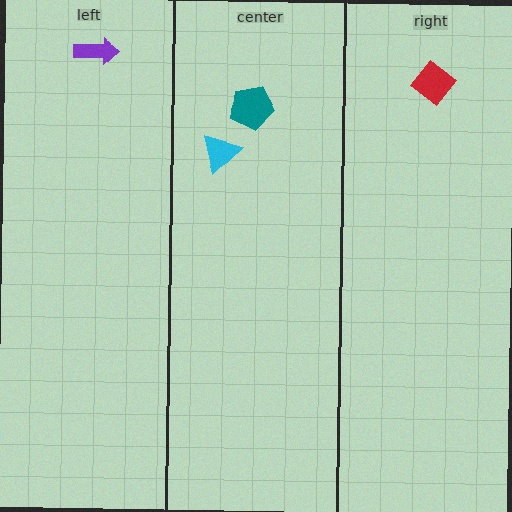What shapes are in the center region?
The teal pentagon, the cyan triangle.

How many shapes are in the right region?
1.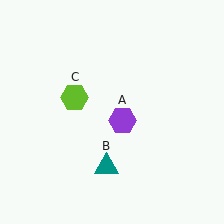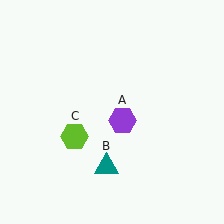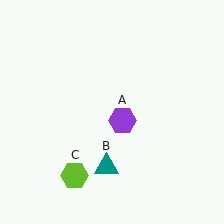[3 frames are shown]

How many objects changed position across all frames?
1 object changed position: lime hexagon (object C).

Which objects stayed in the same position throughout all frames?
Purple hexagon (object A) and teal triangle (object B) remained stationary.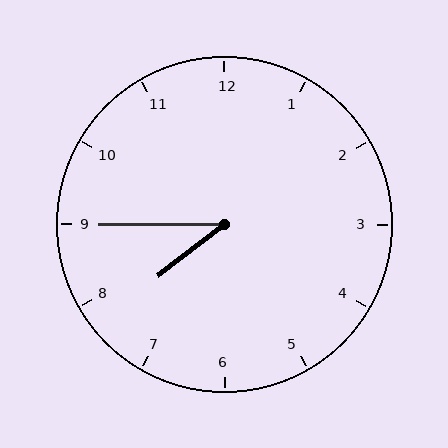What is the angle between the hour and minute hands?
Approximately 38 degrees.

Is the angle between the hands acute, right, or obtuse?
It is acute.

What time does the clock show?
7:45.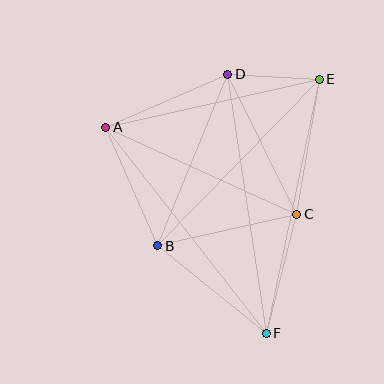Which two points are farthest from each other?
Points D and F are farthest from each other.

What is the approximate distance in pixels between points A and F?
The distance between A and F is approximately 261 pixels.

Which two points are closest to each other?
Points D and E are closest to each other.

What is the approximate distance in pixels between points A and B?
The distance between A and B is approximately 129 pixels.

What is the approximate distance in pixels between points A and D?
The distance between A and D is approximately 133 pixels.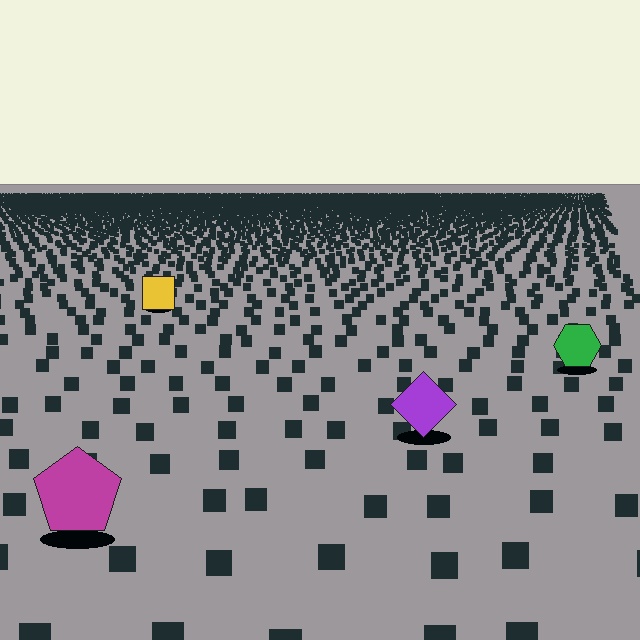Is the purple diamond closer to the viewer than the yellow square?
Yes. The purple diamond is closer — you can tell from the texture gradient: the ground texture is coarser near it.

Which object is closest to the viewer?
The magenta pentagon is closest. The texture marks near it are larger and more spread out.